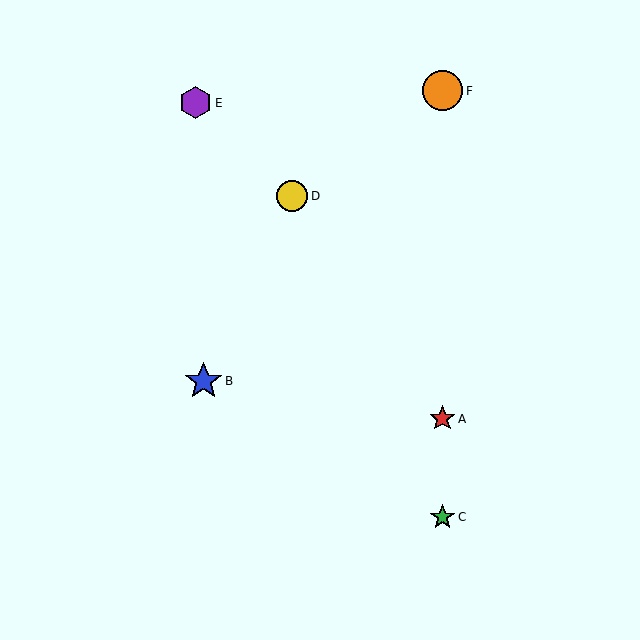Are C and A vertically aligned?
Yes, both are at x≈442.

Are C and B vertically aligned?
No, C is at x≈442 and B is at x≈204.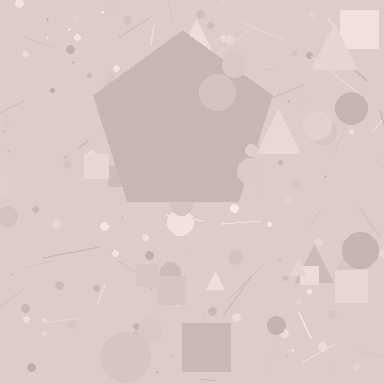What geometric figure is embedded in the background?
A pentagon is embedded in the background.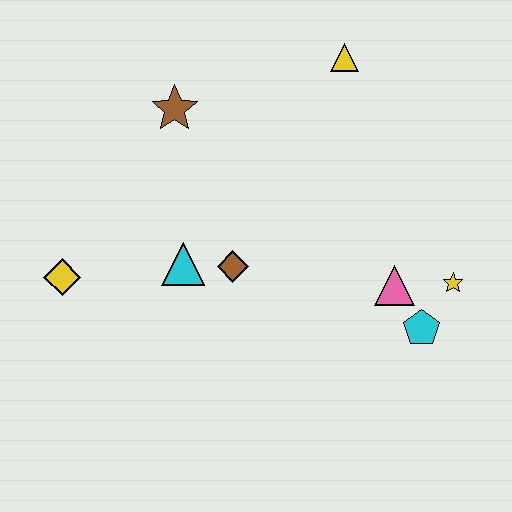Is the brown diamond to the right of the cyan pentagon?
No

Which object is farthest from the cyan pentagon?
The yellow diamond is farthest from the cyan pentagon.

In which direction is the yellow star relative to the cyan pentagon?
The yellow star is above the cyan pentagon.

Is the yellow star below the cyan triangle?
Yes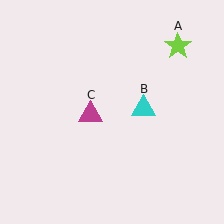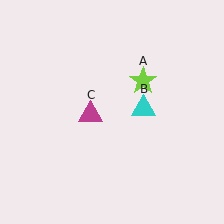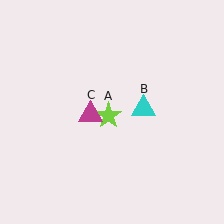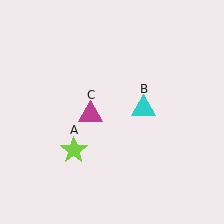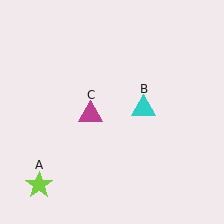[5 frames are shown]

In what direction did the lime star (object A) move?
The lime star (object A) moved down and to the left.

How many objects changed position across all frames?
1 object changed position: lime star (object A).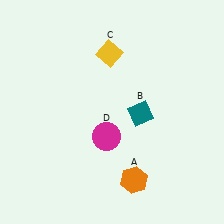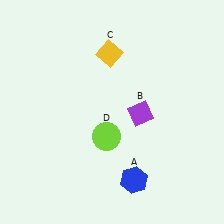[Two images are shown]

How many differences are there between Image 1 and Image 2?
There are 3 differences between the two images.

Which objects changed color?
A changed from orange to blue. B changed from teal to purple. D changed from magenta to lime.